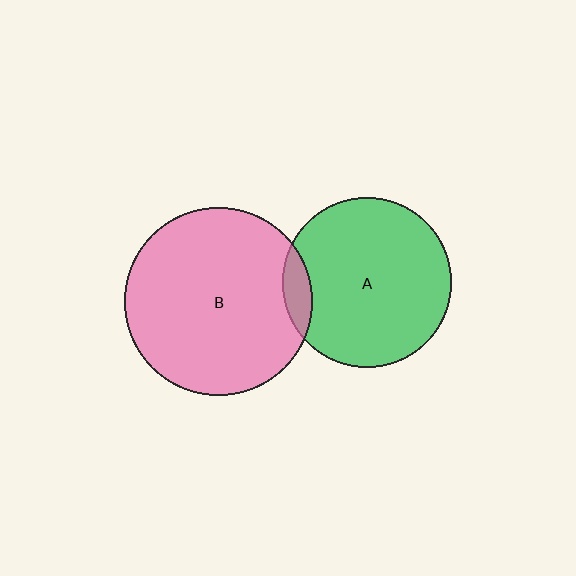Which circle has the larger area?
Circle B (pink).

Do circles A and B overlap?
Yes.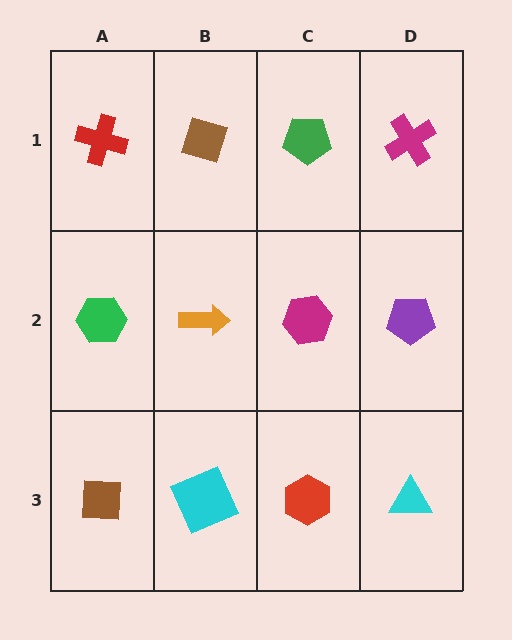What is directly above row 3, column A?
A green hexagon.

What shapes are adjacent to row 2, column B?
A brown diamond (row 1, column B), a cyan square (row 3, column B), a green hexagon (row 2, column A), a magenta hexagon (row 2, column C).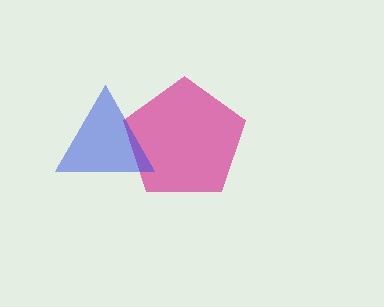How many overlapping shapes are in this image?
There are 2 overlapping shapes in the image.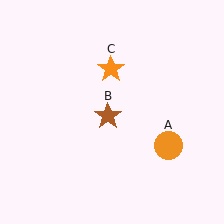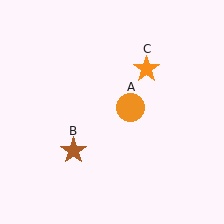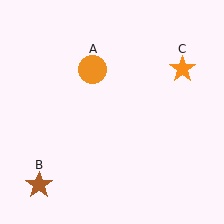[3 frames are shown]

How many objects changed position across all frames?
3 objects changed position: orange circle (object A), brown star (object B), orange star (object C).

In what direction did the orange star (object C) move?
The orange star (object C) moved right.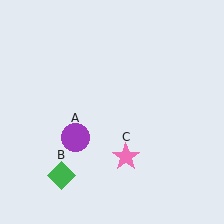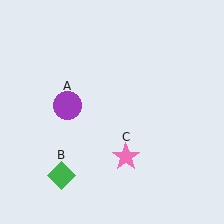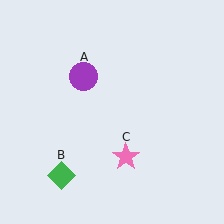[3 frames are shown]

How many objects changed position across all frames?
1 object changed position: purple circle (object A).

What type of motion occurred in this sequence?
The purple circle (object A) rotated clockwise around the center of the scene.